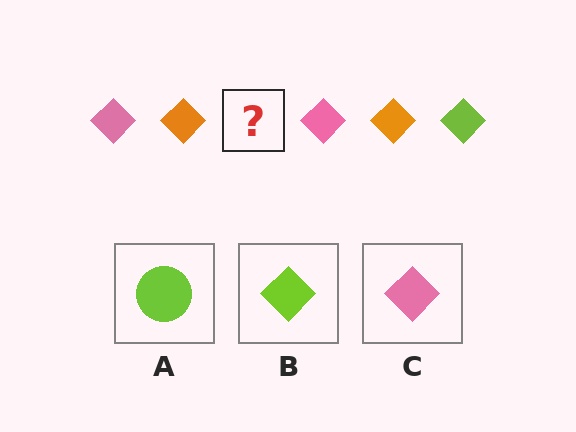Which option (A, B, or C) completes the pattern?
B.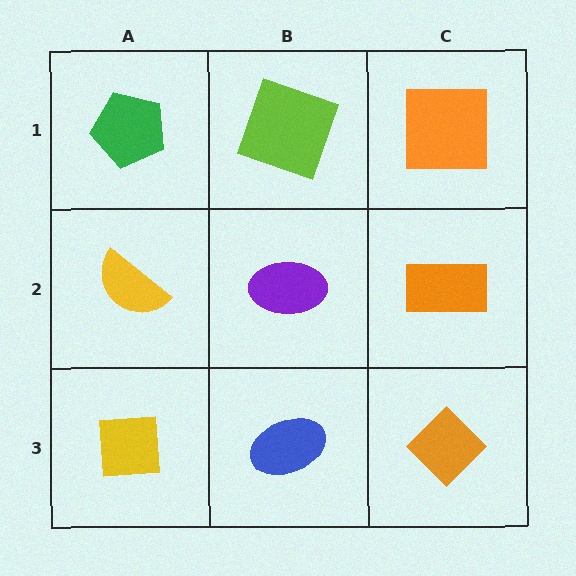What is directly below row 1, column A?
A yellow semicircle.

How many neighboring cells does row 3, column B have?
3.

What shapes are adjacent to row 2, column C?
An orange square (row 1, column C), an orange diamond (row 3, column C), a purple ellipse (row 2, column B).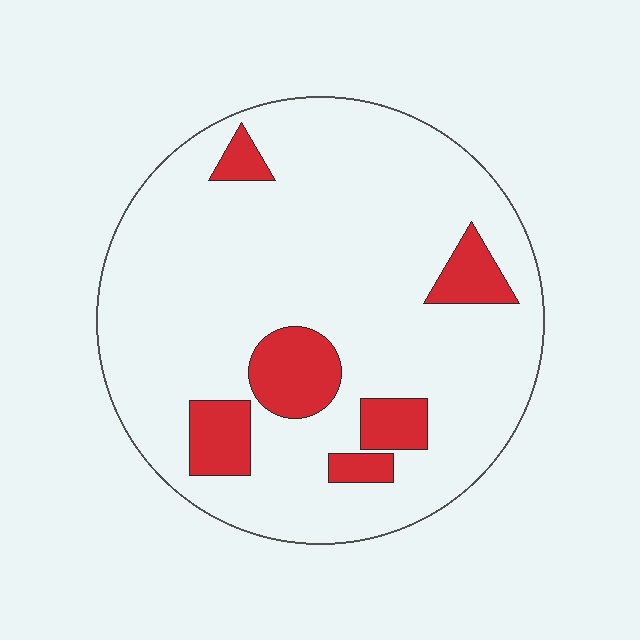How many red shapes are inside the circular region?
6.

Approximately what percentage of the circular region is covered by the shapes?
Approximately 15%.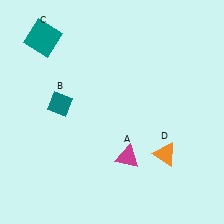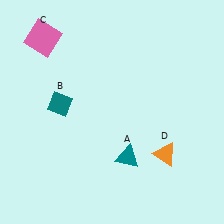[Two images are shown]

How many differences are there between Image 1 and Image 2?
There are 2 differences between the two images.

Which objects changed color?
A changed from magenta to teal. C changed from teal to pink.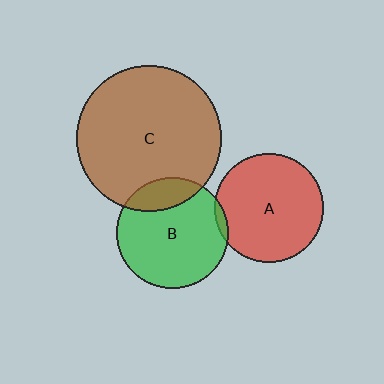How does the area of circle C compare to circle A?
Approximately 1.8 times.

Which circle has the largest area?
Circle C (brown).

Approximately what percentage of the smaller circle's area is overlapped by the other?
Approximately 5%.